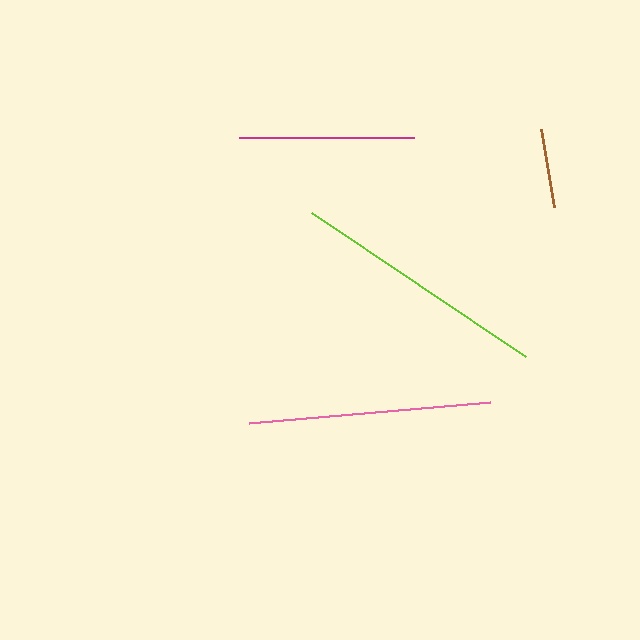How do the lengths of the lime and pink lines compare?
The lime and pink lines are approximately the same length.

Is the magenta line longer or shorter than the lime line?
The lime line is longer than the magenta line.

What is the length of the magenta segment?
The magenta segment is approximately 176 pixels long.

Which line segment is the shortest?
The brown line is the shortest at approximately 79 pixels.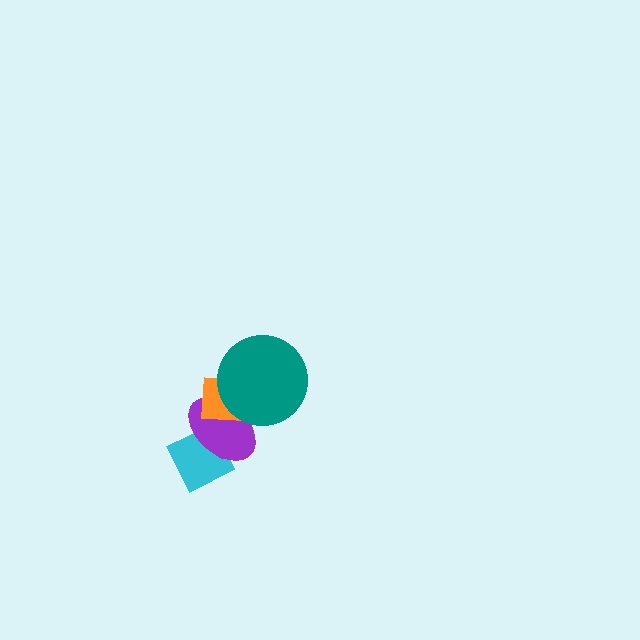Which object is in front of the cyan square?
The purple ellipse is in front of the cyan square.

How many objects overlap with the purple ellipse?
3 objects overlap with the purple ellipse.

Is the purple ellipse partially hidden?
Yes, it is partially covered by another shape.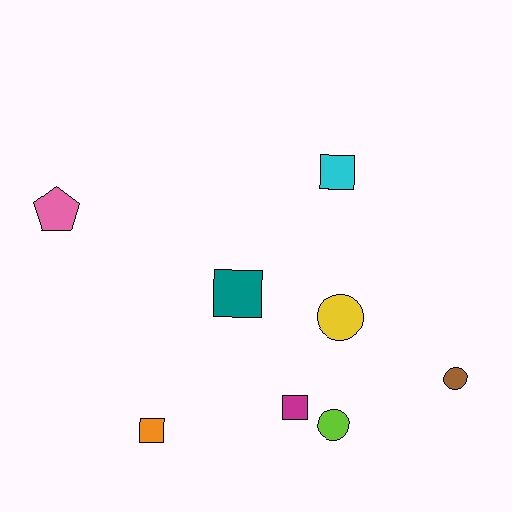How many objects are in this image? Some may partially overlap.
There are 8 objects.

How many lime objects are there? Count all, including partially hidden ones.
There is 1 lime object.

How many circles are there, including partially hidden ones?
There are 3 circles.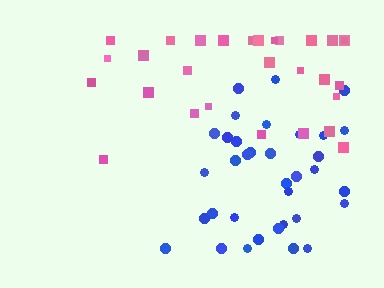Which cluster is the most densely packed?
Blue.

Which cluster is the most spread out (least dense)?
Pink.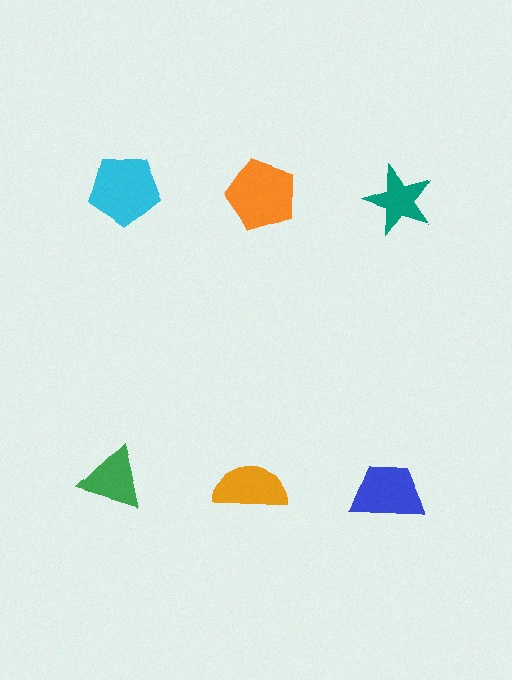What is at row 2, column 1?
A green triangle.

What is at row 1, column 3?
A teal star.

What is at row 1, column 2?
An orange pentagon.